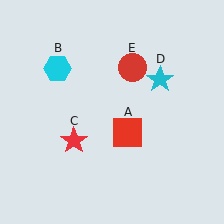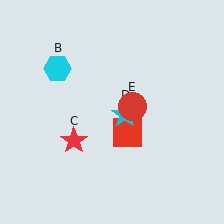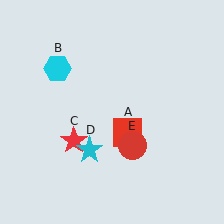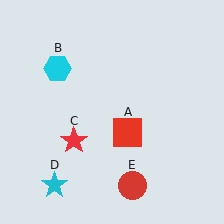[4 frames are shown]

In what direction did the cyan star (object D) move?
The cyan star (object D) moved down and to the left.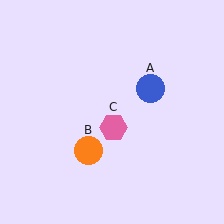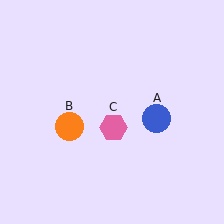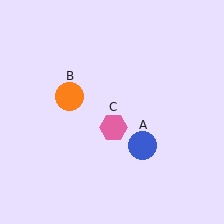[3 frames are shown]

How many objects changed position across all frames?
2 objects changed position: blue circle (object A), orange circle (object B).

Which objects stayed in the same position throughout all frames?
Pink hexagon (object C) remained stationary.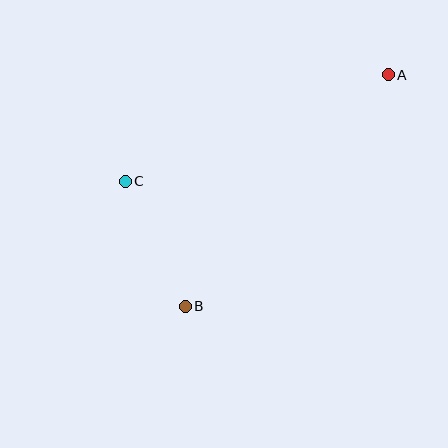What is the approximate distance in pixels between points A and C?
The distance between A and C is approximately 283 pixels.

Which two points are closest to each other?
Points B and C are closest to each other.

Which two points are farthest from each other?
Points A and B are farthest from each other.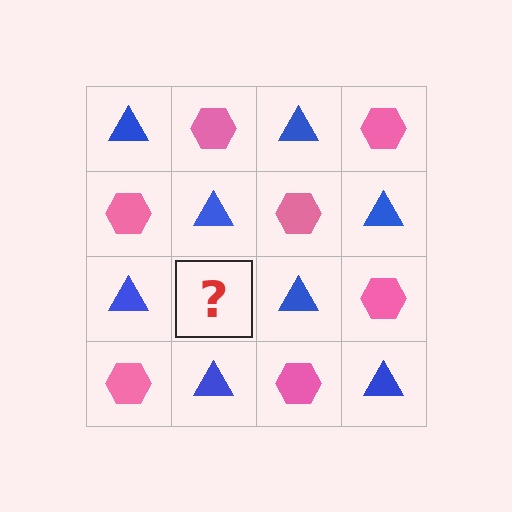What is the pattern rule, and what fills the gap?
The rule is that it alternates blue triangle and pink hexagon in a checkerboard pattern. The gap should be filled with a pink hexagon.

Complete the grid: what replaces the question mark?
The question mark should be replaced with a pink hexagon.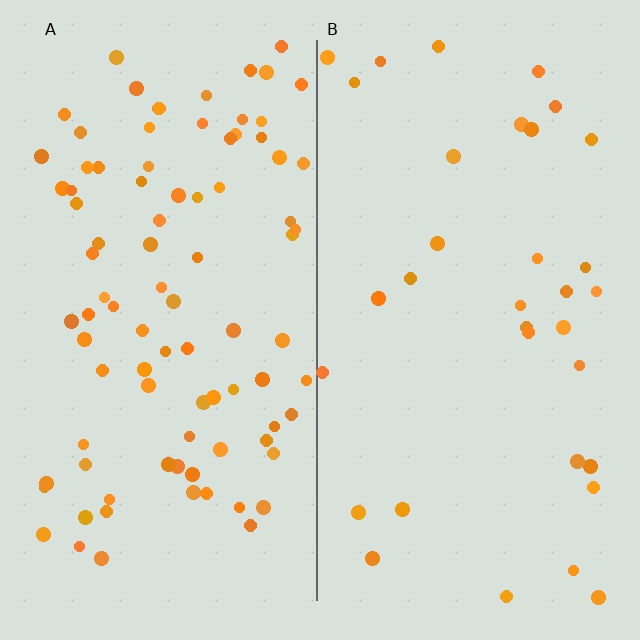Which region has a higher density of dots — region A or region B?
A (the left).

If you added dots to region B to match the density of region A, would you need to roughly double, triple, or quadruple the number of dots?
Approximately triple.